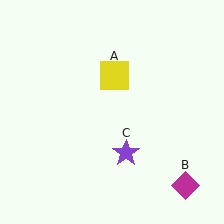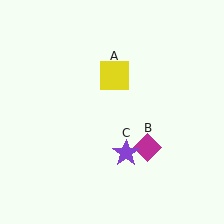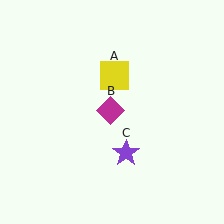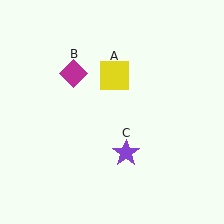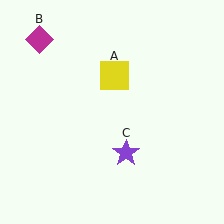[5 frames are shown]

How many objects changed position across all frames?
1 object changed position: magenta diamond (object B).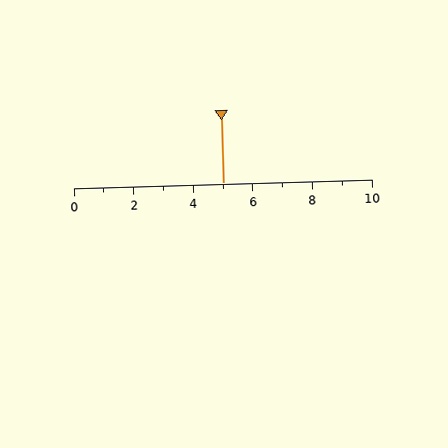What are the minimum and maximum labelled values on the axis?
The axis runs from 0 to 10.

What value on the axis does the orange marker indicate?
The marker indicates approximately 5.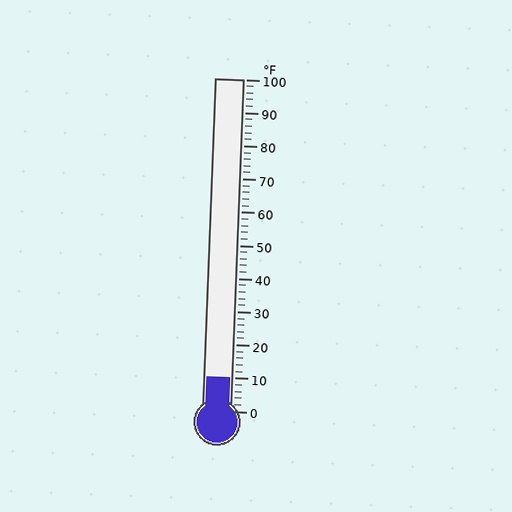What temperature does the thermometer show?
The thermometer shows approximately 10°F.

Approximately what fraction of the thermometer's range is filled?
The thermometer is filled to approximately 10% of its range.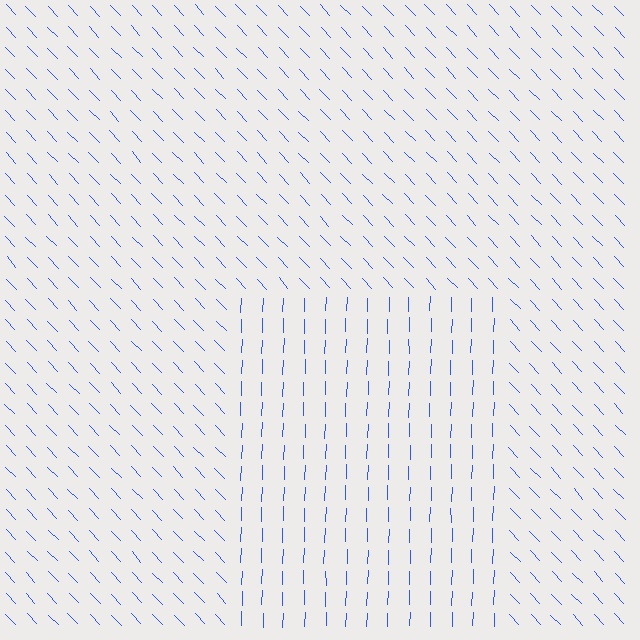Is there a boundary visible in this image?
Yes, there is a texture boundary formed by a change in line orientation.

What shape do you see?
I see a rectangle.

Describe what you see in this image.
The image is filled with small blue line segments. A rectangle region in the image has lines oriented differently from the surrounding lines, creating a visible texture boundary.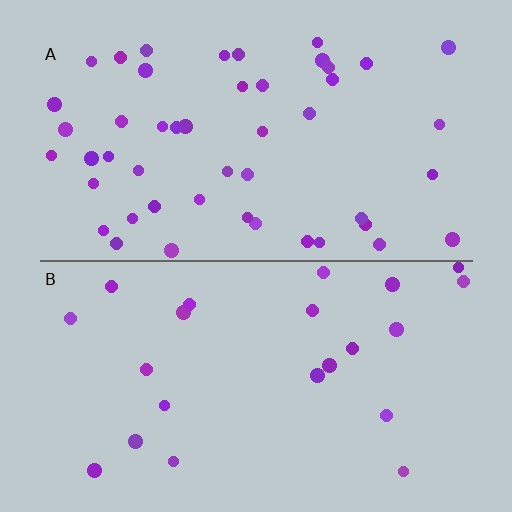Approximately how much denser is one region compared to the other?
Approximately 2.2× — region A over region B.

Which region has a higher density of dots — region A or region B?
A (the top).